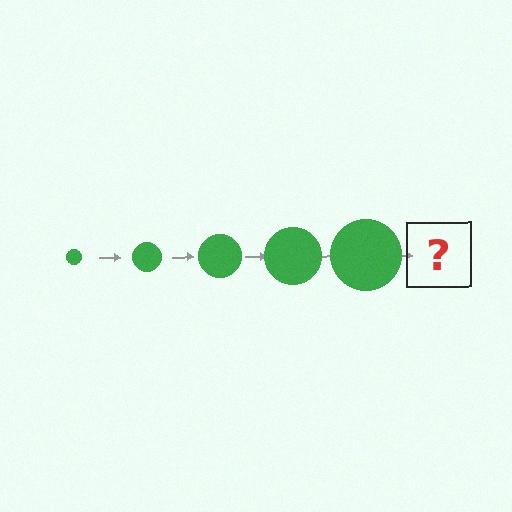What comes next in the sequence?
The next element should be a green circle, larger than the previous one.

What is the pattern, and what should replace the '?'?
The pattern is that the circle gets progressively larger each step. The '?' should be a green circle, larger than the previous one.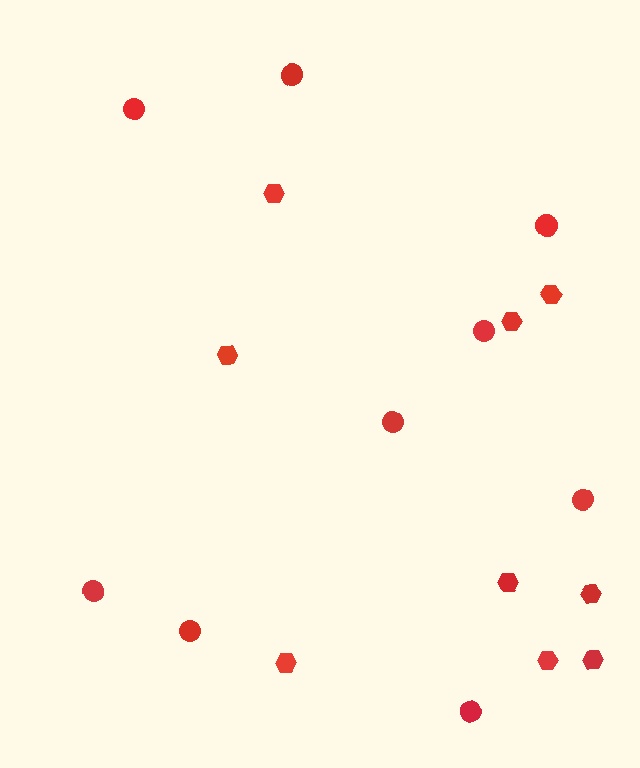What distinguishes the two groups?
There are 2 groups: one group of circles (9) and one group of hexagons (9).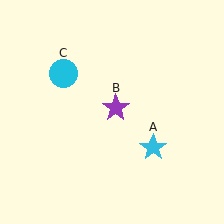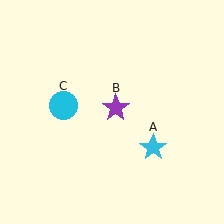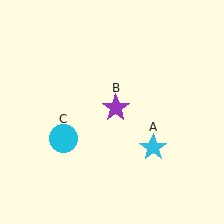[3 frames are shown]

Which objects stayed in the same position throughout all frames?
Cyan star (object A) and purple star (object B) remained stationary.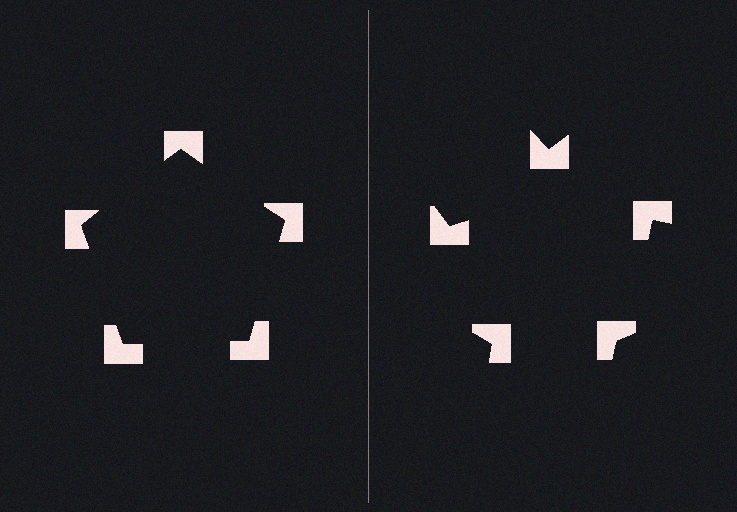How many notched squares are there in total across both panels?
10 — 5 on each side.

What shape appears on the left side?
An illusory pentagon.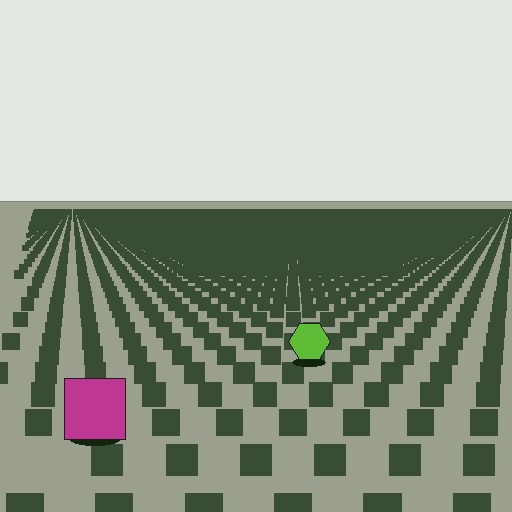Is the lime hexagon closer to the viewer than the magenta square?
No. The magenta square is closer — you can tell from the texture gradient: the ground texture is coarser near it.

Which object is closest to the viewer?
The magenta square is closest. The texture marks near it are larger and more spread out.